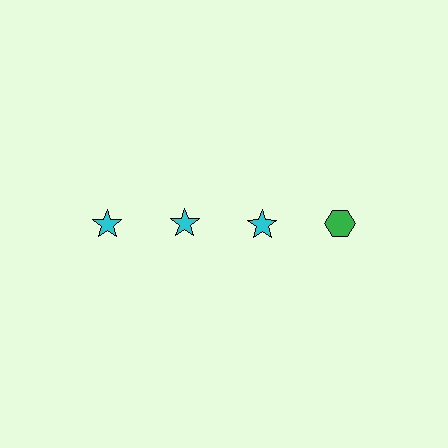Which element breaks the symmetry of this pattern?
The green hexagon in the top row, second from right column breaks the symmetry. All other shapes are cyan stars.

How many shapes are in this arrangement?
There are 4 shapes arranged in a grid pattern.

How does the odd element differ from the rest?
It differs in both color (green instead of cyan) and shape (hexagon instead of star).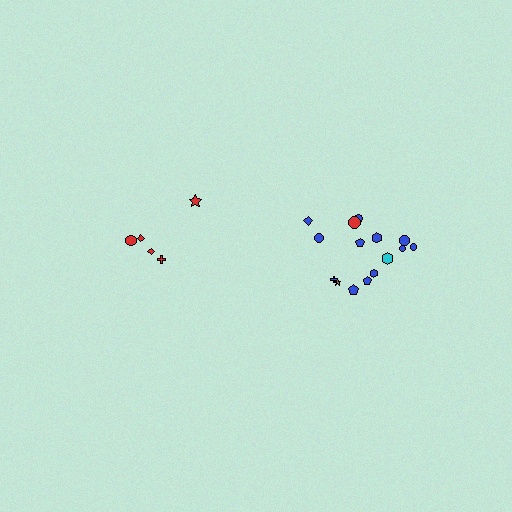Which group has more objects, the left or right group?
The right group.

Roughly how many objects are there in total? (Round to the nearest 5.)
Roughly 20 objects in total.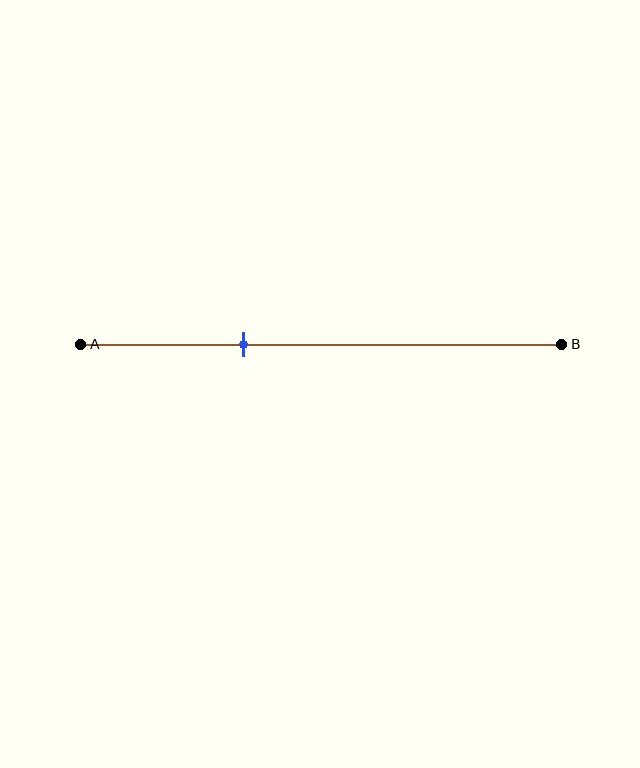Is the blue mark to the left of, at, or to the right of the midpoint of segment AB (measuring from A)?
The blue mark is to the left of the midpoint of segment AB.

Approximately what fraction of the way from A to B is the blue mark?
The blue mark is approximately 35% of the way from A to B.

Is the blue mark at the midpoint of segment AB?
No, the mark is at about 35% from A, not at the 50% midpoint.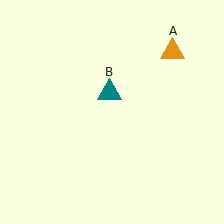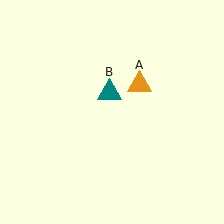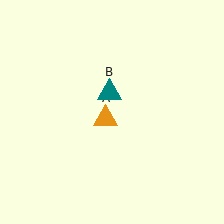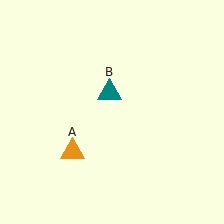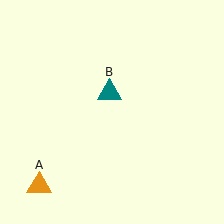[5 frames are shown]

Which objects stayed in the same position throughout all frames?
Teal triangle (object B) remained stationary.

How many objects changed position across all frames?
1 object changed position: orange triangle (object A).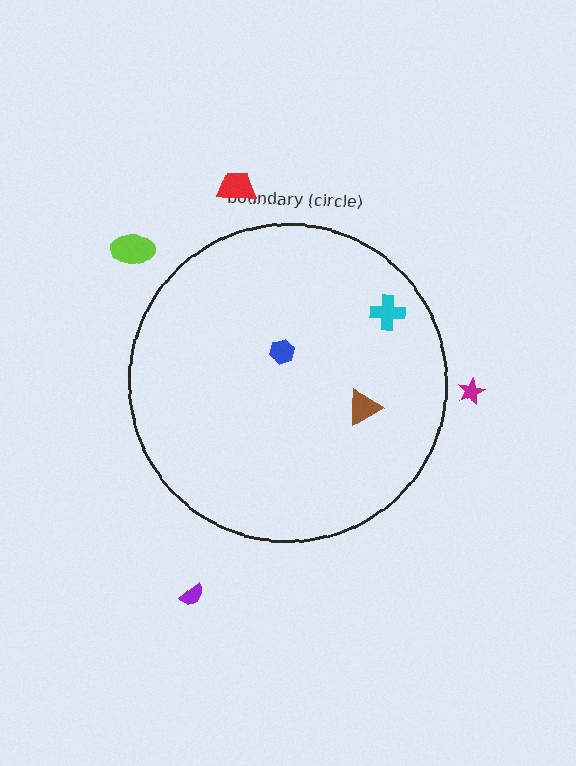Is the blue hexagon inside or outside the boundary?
Inside.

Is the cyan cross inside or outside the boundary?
Inside.